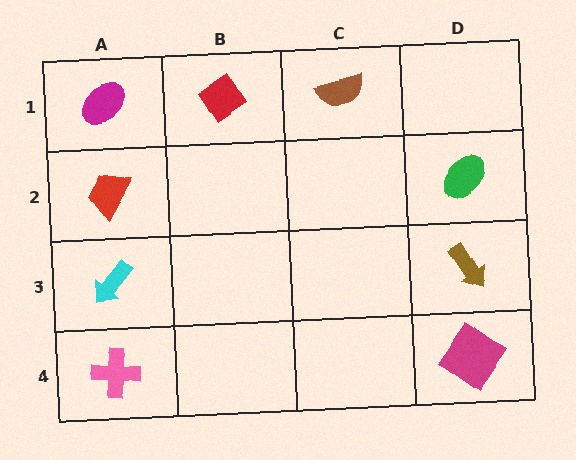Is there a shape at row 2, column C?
No, that cell is empty.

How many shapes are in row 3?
2 shapes.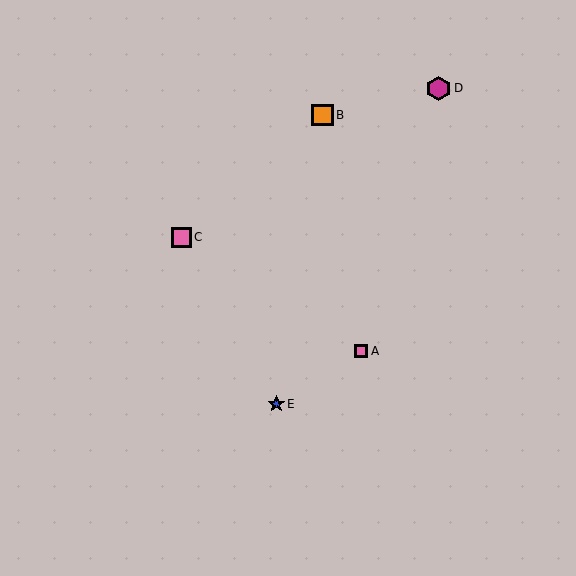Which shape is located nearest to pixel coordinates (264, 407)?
The blue star (labeled E) at (276, 404) is nearest to that location.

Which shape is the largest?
The magenta hexagon (labeled D) is the largest.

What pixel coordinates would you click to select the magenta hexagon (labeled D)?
Click at (439, 88) to select the magenta hexagon D.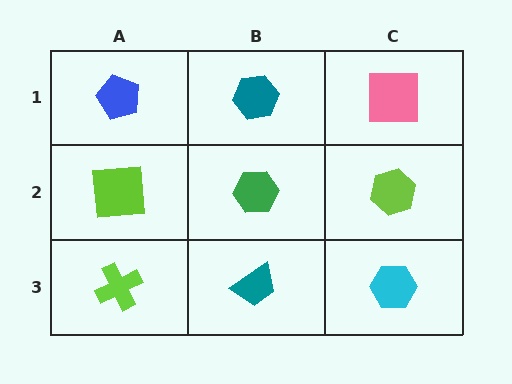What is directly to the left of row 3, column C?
A teal trapezoid.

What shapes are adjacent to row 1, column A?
A lime square (row 2, column A), a teal hexagon (row 1, column B).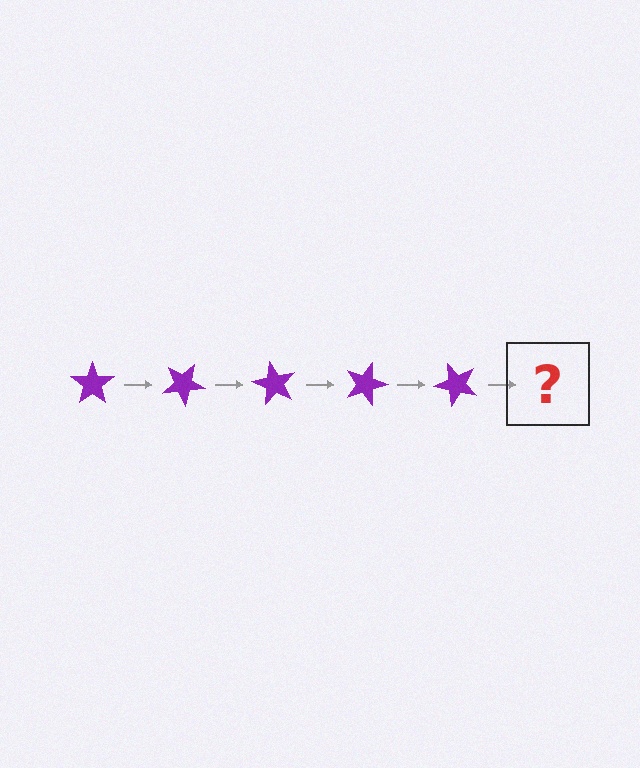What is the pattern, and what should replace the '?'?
The pattern is that the star rotates 30 degrees each step. The '?' should be a purple star rotated 150 degrees.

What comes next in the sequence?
The next element should be a purple star rotated 150 degrees.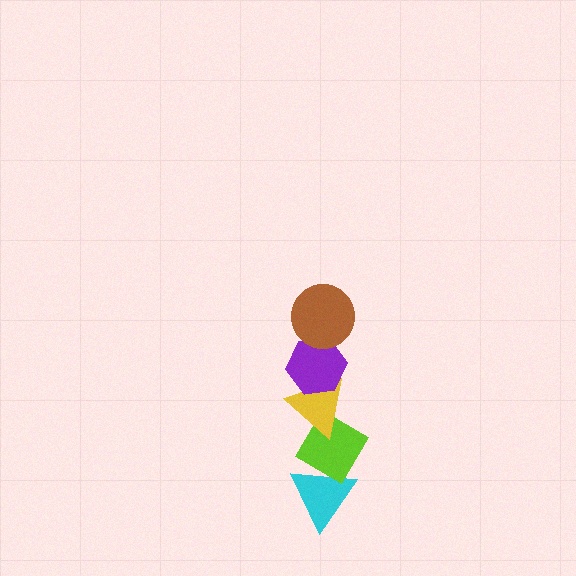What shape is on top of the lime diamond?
The yellow triangle is on top of the lime diamond.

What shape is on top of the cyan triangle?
The lime diamond is on top of the cyan triangle.